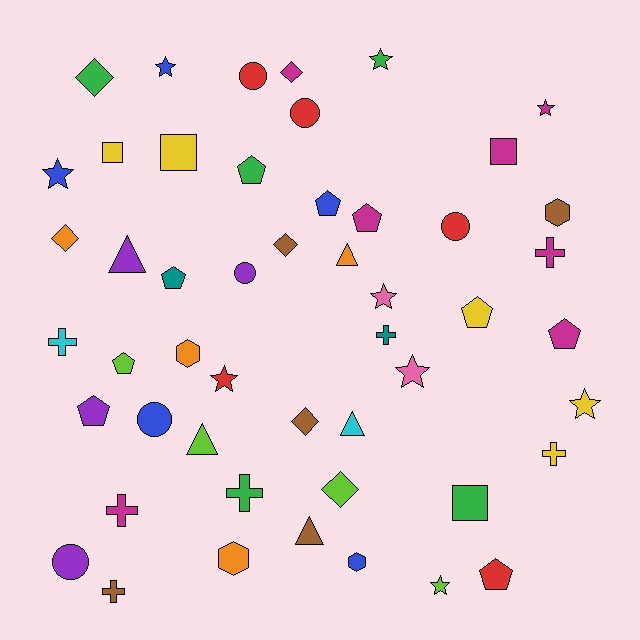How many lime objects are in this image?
There are 4 lime objects.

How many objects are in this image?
There are 50 objects.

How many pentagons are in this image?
There are 9 pentagons.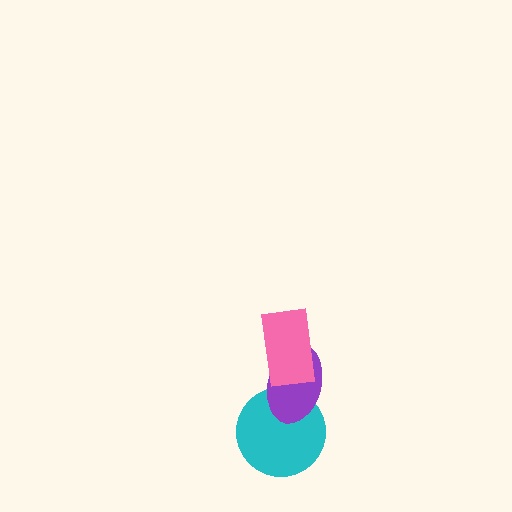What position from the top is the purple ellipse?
The purple ellipse is 2nd from the top.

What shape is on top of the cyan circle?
The purple ellipse is on top of the cyan circle.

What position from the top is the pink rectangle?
The pink rectangle is 1st from the top.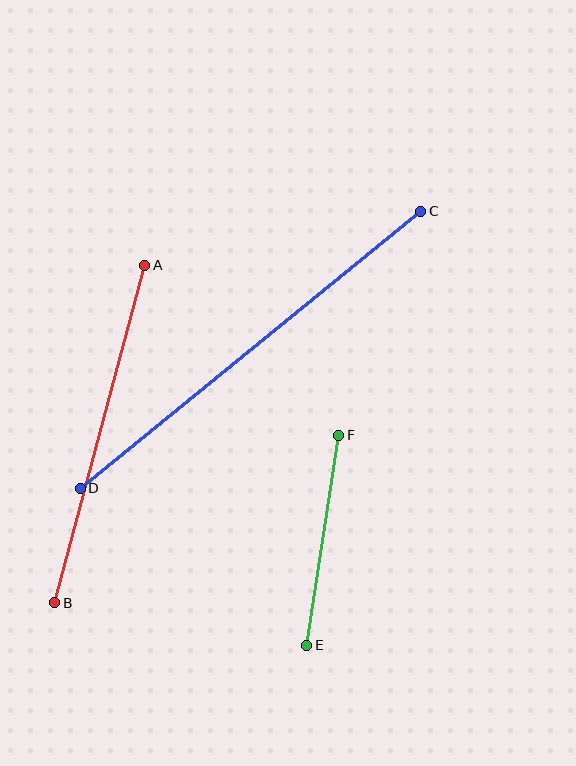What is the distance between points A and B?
The distance is approximately 349 pixels.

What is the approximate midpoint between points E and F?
The midpoint is at approximately (323, 540) pixels.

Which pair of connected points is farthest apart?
Points C and D are farthest apart.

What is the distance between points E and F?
The distance is approximately 212 pixels.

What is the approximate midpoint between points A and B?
The midpoint is at approximately (100, 434) pixels.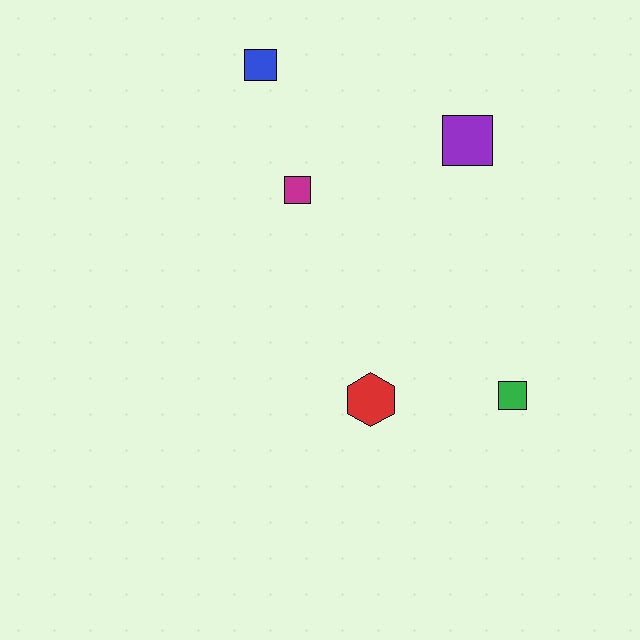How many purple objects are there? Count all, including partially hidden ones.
There is 1 purple object.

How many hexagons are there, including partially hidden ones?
There is 1 hexagon.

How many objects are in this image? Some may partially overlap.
There are 5 objects.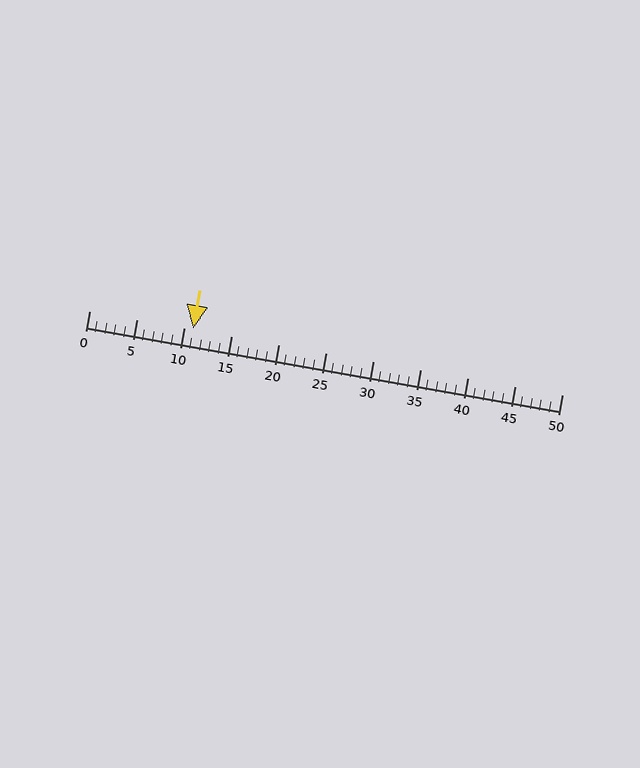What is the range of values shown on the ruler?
The ruler shows values from 0 to 50.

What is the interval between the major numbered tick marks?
The major tick marks are spaced 5 units apart.